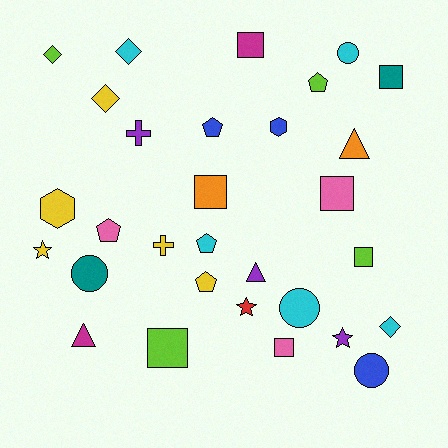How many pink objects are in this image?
There are 3 pink objects.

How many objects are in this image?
There are 30 objects.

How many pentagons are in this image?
There are 5 pentagons.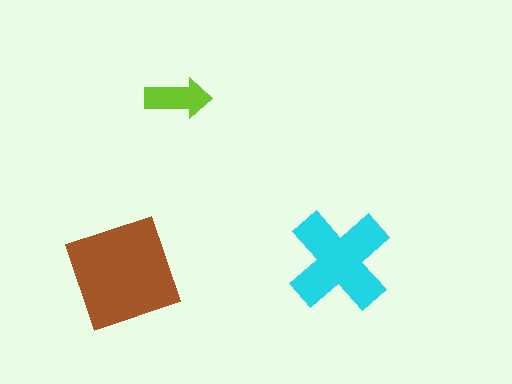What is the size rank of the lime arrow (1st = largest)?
3rd.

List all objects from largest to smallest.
The brown square, the cyan cross, the lime arrow.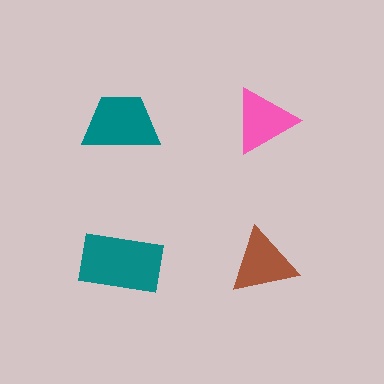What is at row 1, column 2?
A pink triangle.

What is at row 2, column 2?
A brown triangle.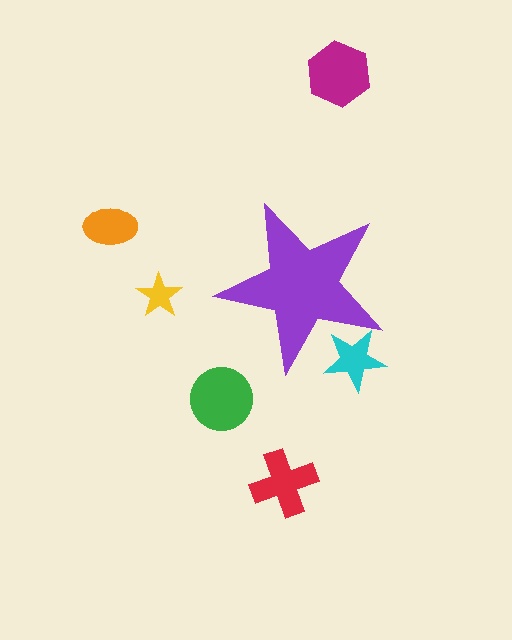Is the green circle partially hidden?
No, the green circle is fully visible.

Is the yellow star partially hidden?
No, the yellow star is fully visible.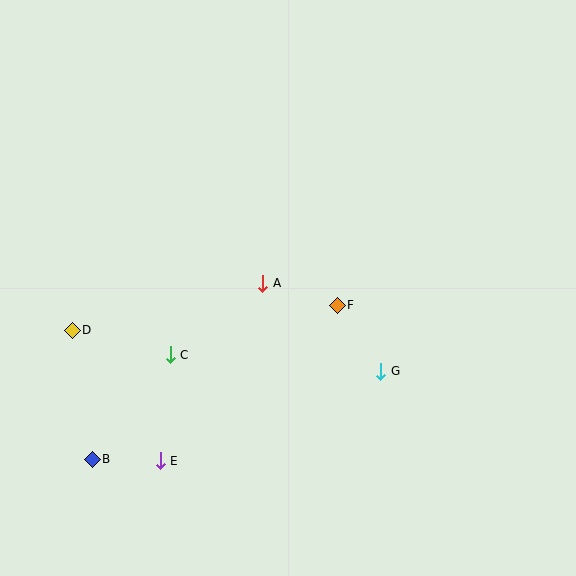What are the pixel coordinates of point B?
Point B is at (92, 459).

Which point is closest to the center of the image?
Point A at (263, 283) is closest to the center.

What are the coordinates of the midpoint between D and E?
The midpoint between D and E is at (116, 396).